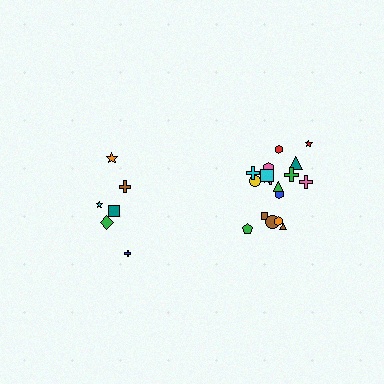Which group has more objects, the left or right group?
The right group.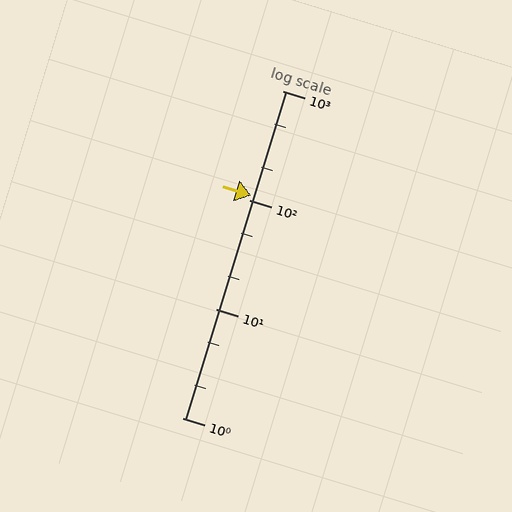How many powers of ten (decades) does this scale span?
The scale spans 3 decades, from 1 to 1000.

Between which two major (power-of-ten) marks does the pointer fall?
The pointer is between 100 and 1000.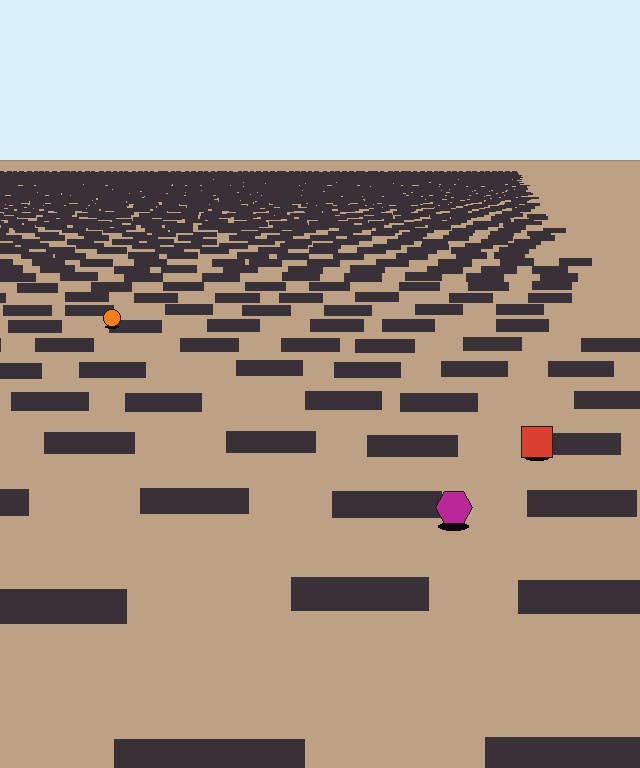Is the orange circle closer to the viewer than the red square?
No. The red square is closer — you can tell from the texture gradient: the ground texture is coarser near it.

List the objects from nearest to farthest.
From nearest to farthest: the magenta hexagon, the red square, the orange circle.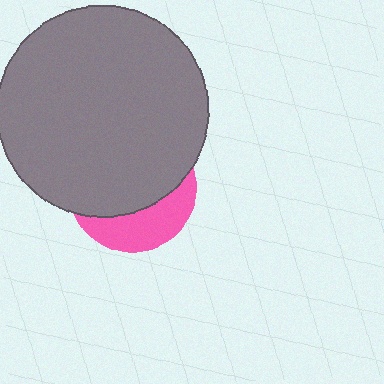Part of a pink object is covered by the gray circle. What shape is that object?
It is a circle.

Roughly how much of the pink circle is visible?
A small part of it is visible (roughly 33%).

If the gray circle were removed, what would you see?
You would see the complete pink circle.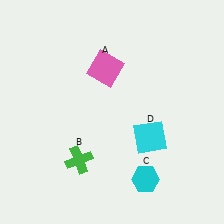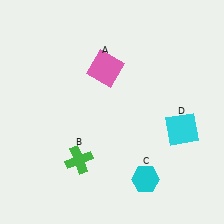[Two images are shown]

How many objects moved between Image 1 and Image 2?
1 object moved between the two images.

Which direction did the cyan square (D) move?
The cyan square (D) moved right.